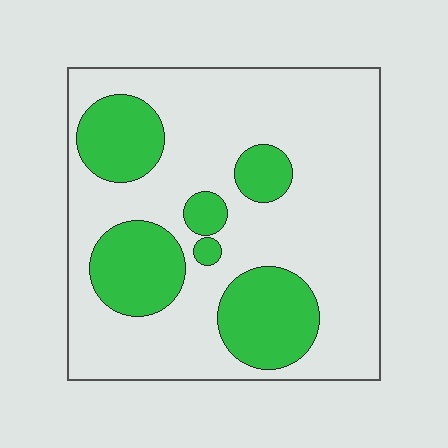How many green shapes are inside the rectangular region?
6.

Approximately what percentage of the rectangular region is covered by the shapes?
Approximately 25%.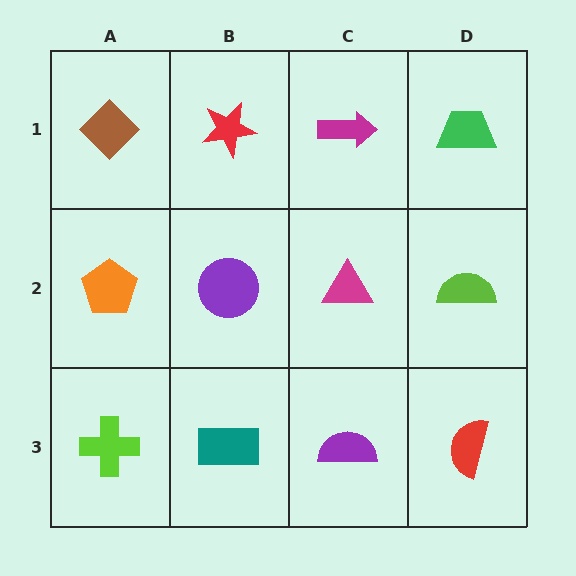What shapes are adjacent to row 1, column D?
A lime semicircle (row 2, column D), a magenta arrow (row 1, column C).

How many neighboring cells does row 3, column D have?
2.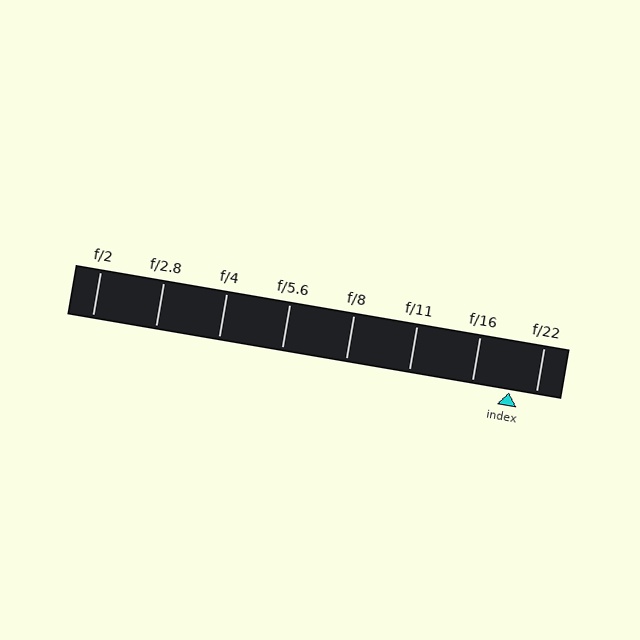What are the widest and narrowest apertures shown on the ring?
The widest aperture shown is f/2 and the narrowest is f/22.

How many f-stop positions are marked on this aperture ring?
There are 8 f-stop positions marked.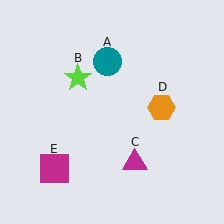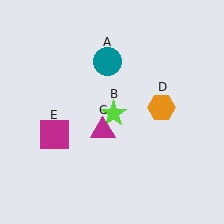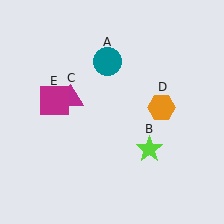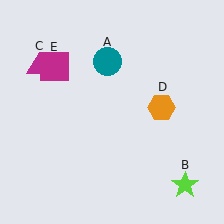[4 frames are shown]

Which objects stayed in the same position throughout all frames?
Teal circle (object A) and orange hexagon (object D) remained stationary.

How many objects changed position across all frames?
3 objects changed position: lime star (object B), magenta triangle (object C), magenta square (object E).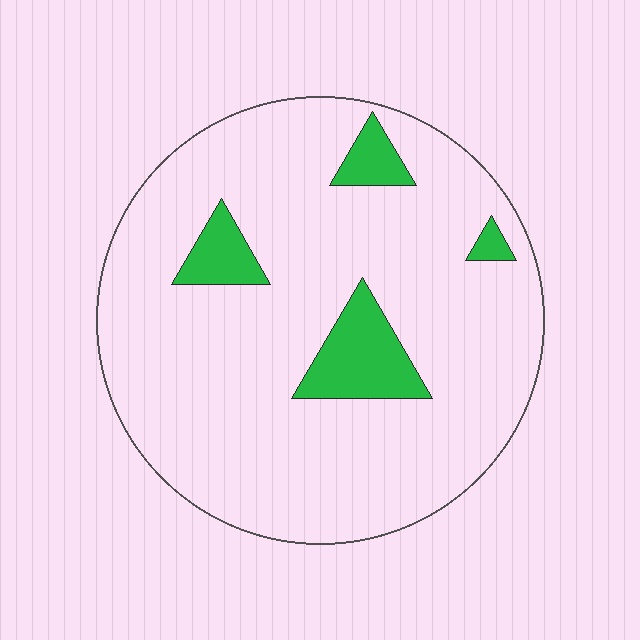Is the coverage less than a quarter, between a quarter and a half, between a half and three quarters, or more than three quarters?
Less than a quarter.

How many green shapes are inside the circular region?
4.